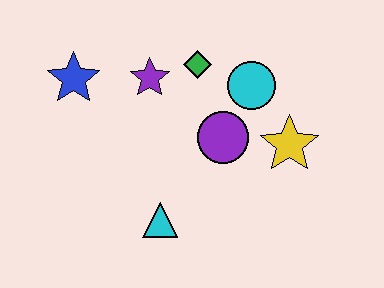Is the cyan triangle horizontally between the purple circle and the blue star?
Yes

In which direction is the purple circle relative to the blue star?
The purple circle is to the right of the blue star.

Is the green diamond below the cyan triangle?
No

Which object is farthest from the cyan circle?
The blue star is farthest from the cyan circle.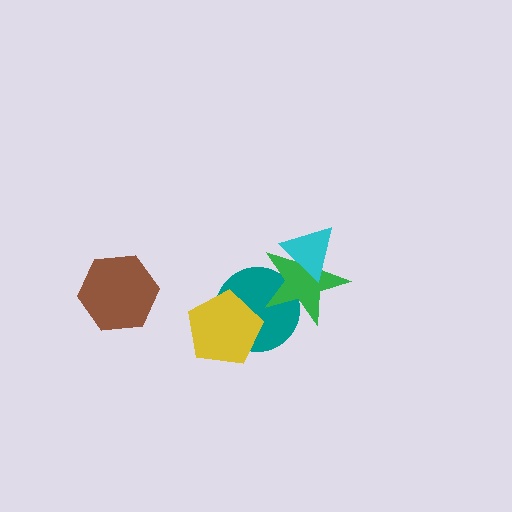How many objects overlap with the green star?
2 objects overlap with the green star.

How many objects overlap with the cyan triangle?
1 object overlaps with the cyan triangle.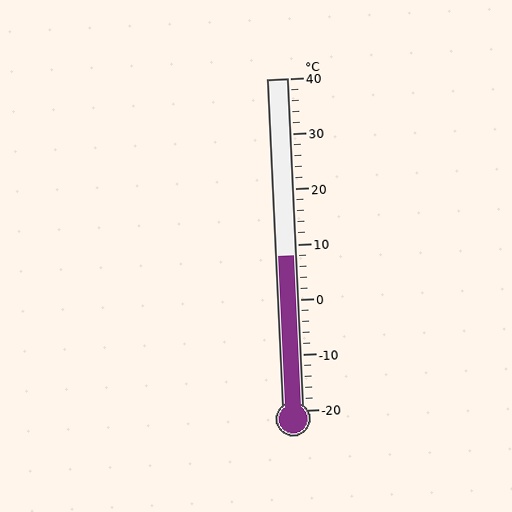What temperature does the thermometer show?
The thermometer shows approximately 8°C.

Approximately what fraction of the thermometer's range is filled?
The thermometer is filled to approximately 45% of its range.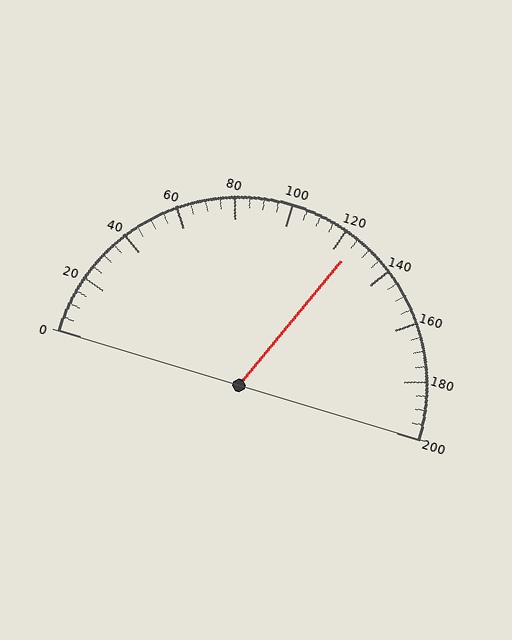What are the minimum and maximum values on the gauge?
The gauge ranges from 0 to 200.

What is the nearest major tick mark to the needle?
The nearest major tick mark is 120.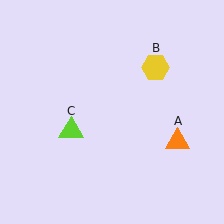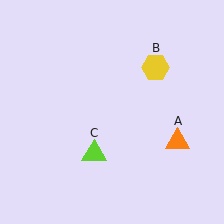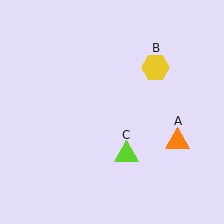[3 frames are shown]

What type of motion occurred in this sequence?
The lime triangle (object C) rotated counterclockwise around the center of the scene.